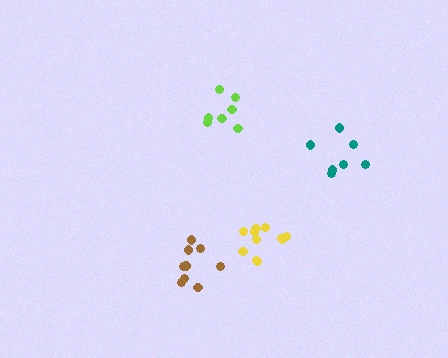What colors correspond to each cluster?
The clusters are colored: teal, brown, lime, yellow.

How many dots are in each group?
Group 1: 7 dots, Group 2: 9 dots, Group 3: 7 dots, Group 4: 11 dots (34 total).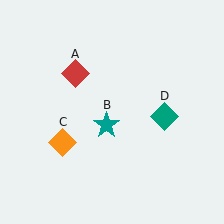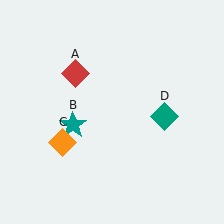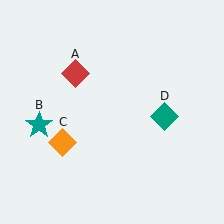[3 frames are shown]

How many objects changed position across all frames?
1 object changed position: teal star (object B).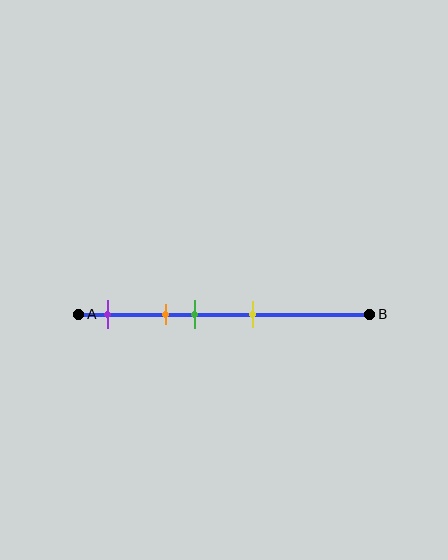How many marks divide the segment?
There are 4 marks dividing the segment.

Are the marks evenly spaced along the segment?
No, the marks are not evenly spaced.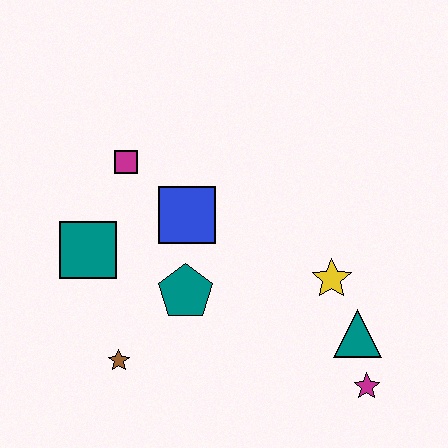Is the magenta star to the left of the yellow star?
No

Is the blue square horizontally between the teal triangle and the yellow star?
No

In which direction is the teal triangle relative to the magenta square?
The teal triangle is to the right of the magenta square.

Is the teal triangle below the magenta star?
No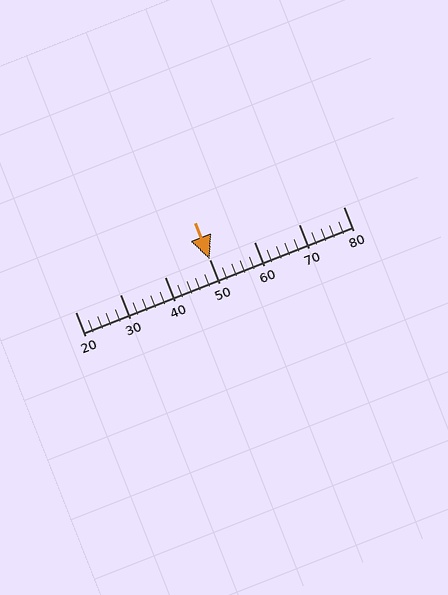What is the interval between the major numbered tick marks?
The major tick marks are spaced 10 units apart.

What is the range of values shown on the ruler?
The ruler shows values from 20 to 80.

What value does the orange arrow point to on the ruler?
The orange arrow points to approximately 50.